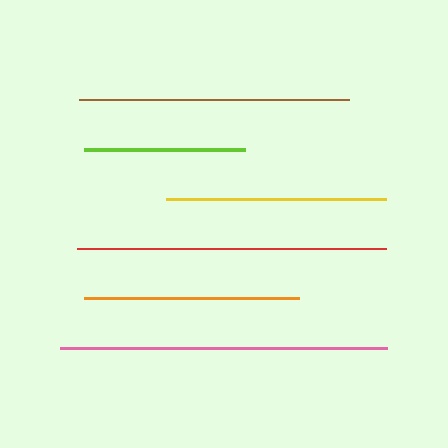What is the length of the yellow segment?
The yellow segment is approximately 220 pixels long.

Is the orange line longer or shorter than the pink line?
The pink line is longer than the orange line.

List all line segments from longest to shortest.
From longest to shortest: pink, red, brown, yellow, orange, lime.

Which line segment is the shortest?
The lime line is the shortest at approximately 161 pixels.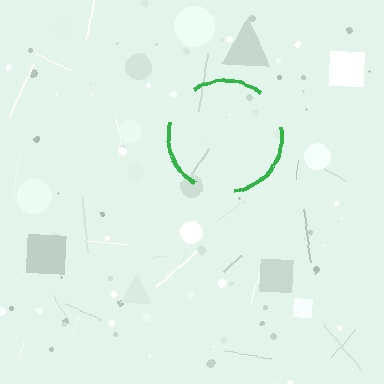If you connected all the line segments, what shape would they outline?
They would outline a circle.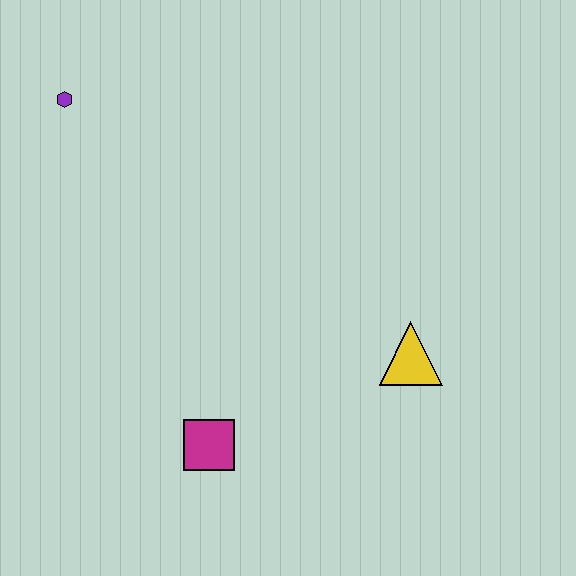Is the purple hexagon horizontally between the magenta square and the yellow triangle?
No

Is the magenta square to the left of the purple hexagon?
No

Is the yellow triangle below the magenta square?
No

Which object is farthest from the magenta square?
The purple hexagon is farthest from the magenta square.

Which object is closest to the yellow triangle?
The magenta square is closest to the yellow triangle.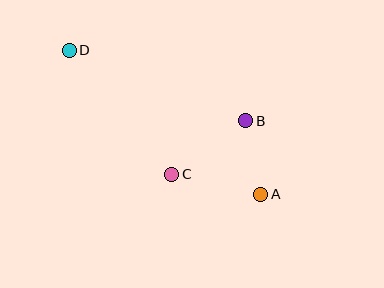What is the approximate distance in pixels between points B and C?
The distance between B and C is approximately 91 pixels.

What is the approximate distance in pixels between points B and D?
The distance between B and D is approximately 190 pixels.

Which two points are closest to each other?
Points A and B are closest to each other.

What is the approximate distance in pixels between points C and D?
The distance between C and D is approximately 161 pixels.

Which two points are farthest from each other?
Points A and D are farthest from each other.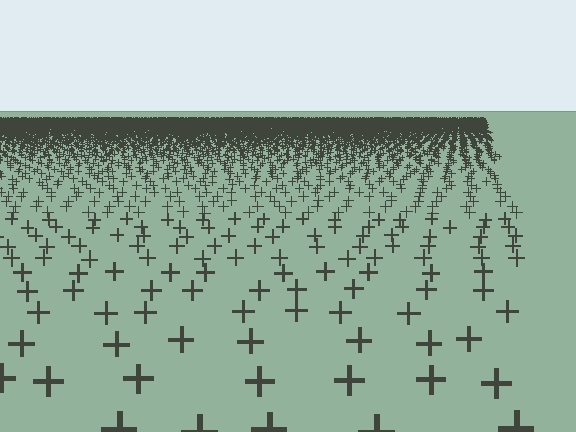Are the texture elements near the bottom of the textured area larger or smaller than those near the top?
Larger. Near the bottom, elements are closer to the viewer and appear at a bigger on-screen size.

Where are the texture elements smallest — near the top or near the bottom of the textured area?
Near the top.